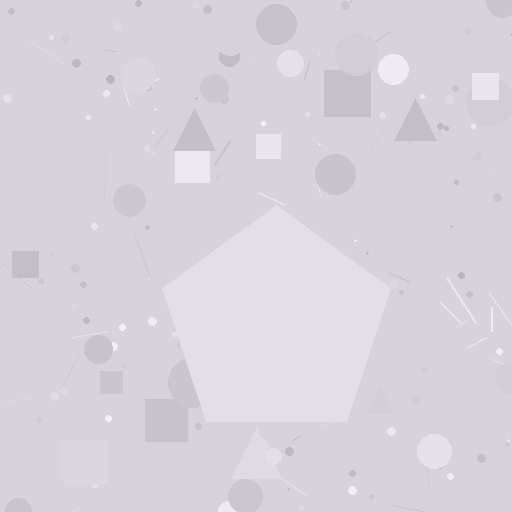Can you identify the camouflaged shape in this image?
The camouflaged shape is a pentagon.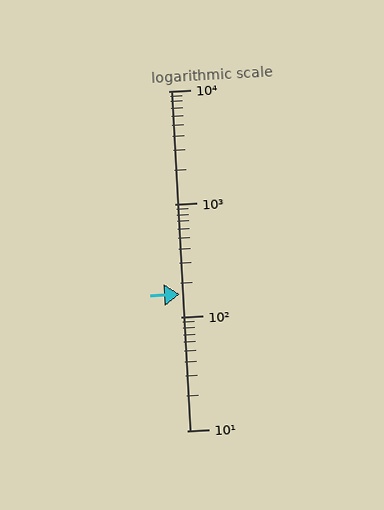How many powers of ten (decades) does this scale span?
The scale spans 3 decades, from 10 to 10000.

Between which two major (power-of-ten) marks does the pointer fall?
The pointer is between 100 and 1000.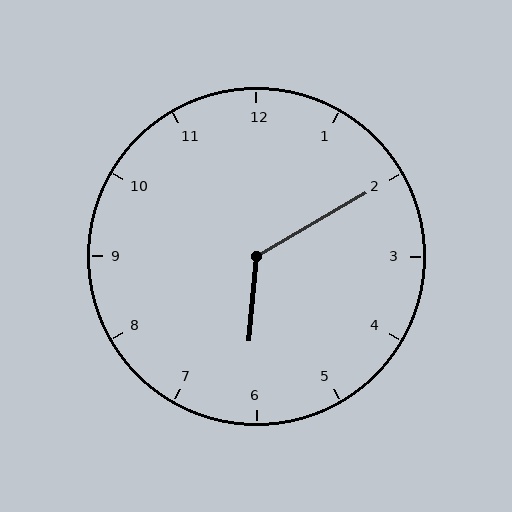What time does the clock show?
6:10.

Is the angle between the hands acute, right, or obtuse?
It is obtuse.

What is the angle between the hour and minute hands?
Approximately 125 degrees.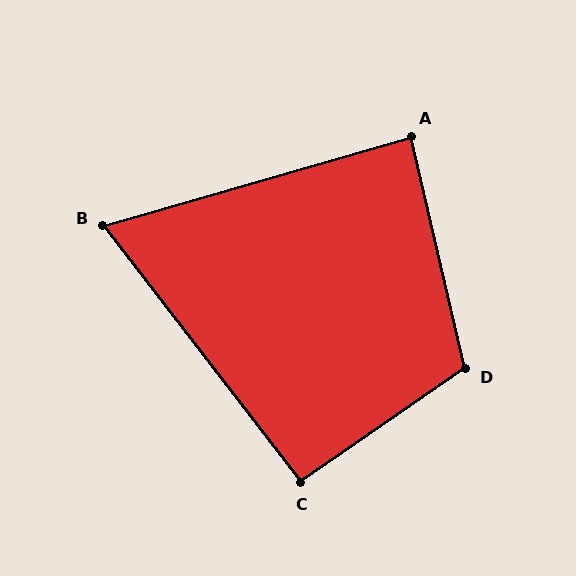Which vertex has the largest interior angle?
D, at approximately 111 degrees.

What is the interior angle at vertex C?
Approximately 93 degrees (approximately right).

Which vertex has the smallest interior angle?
B, at approximately 69 degrees.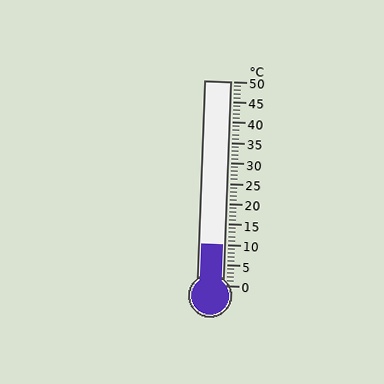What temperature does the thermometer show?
The thermometer shows approximately 10°C.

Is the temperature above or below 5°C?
The temperature is above 5°C.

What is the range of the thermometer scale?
The thermometer scale ranges from 0°C to 50°C.